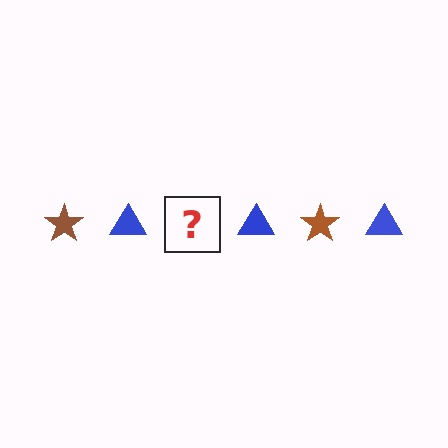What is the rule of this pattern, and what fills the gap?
The rule is that the pattern alternates between brown star and blue triangle. The gap should be filled with a brown star.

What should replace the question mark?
The question mark should be replaced with a brown star.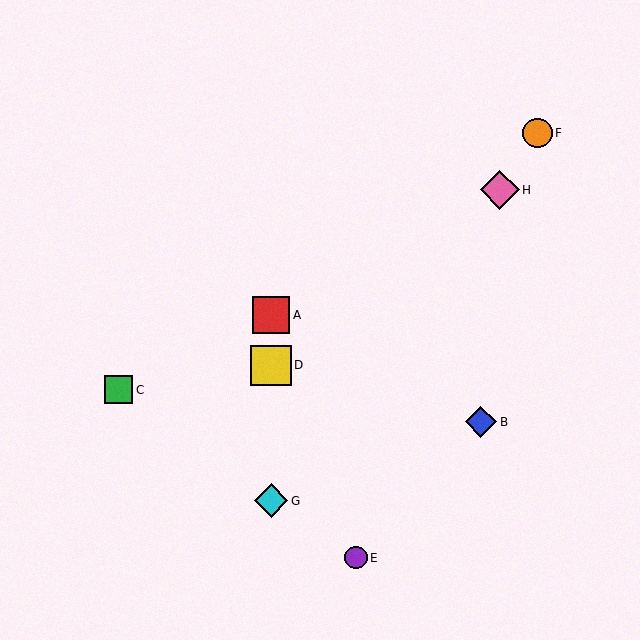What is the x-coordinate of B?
Object B is at x≈481.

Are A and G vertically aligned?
Yes, both are at x≈271.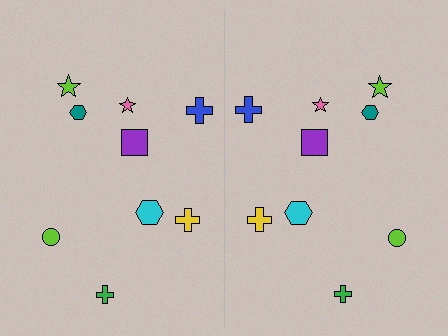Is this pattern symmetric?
Yes, this pattern has bilateral (reflection) symmetry.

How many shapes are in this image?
There are 18 shapes in this image.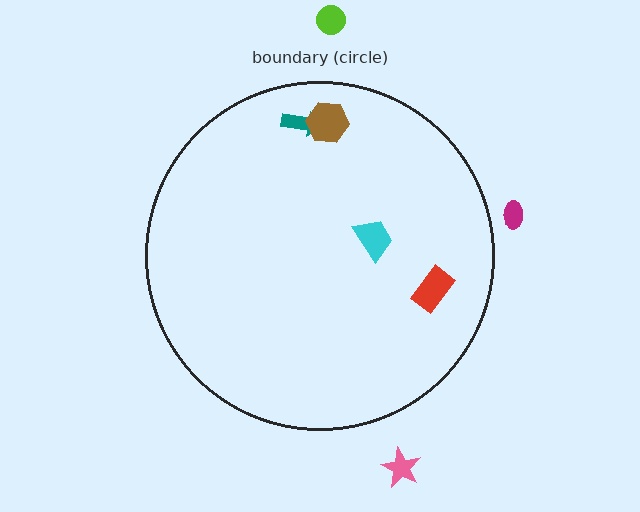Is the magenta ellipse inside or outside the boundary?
Outside.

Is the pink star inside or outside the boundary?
Outside.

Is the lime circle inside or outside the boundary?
Outside.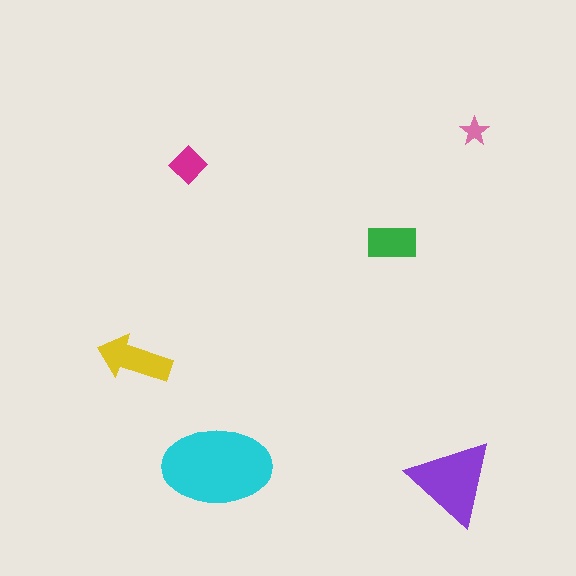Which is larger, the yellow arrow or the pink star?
The yellow arrow.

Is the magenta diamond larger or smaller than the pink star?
Larger.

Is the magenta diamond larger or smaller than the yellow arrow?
Smaller.